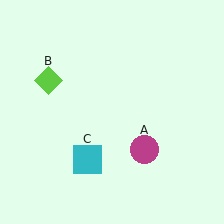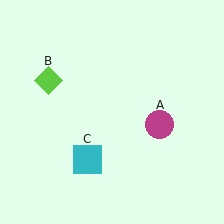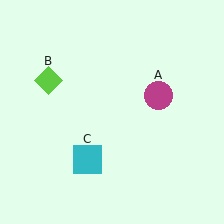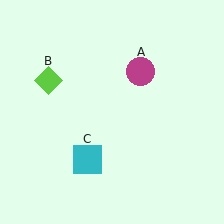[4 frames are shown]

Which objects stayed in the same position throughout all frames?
Lime diamond (object B) and cyan square (object C) remained stationary.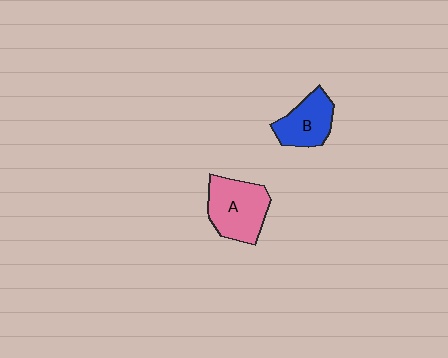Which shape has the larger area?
Shape A (pink).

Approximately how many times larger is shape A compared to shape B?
Approximately 1.4 times.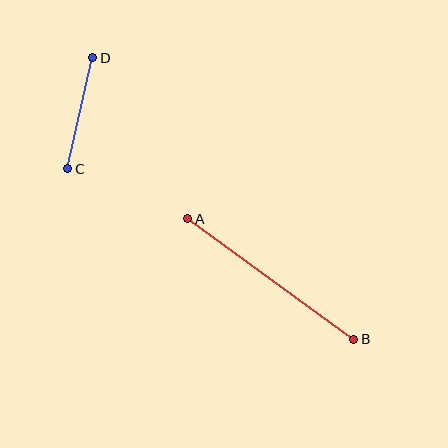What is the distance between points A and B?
The distance is approximately 205 pixels.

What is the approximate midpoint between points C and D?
The midpoint is at approximately (80, 113) pixels.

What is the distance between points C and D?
The distance is approximately 114 pixels.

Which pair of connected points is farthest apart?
Points A and B are farthest apart.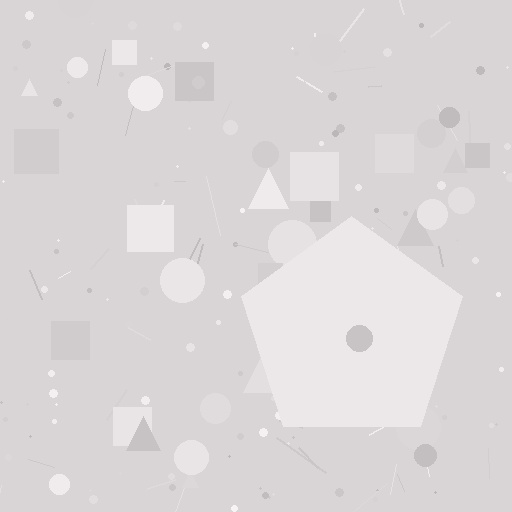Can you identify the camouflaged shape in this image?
The camouflaged shape is a pentagon.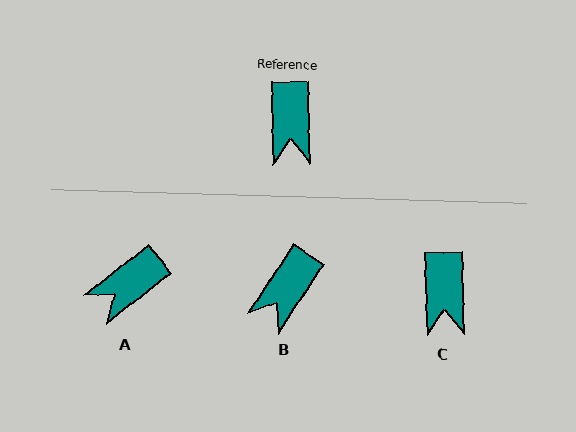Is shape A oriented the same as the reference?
No, it is off by about 54 degrees.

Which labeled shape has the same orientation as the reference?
C.